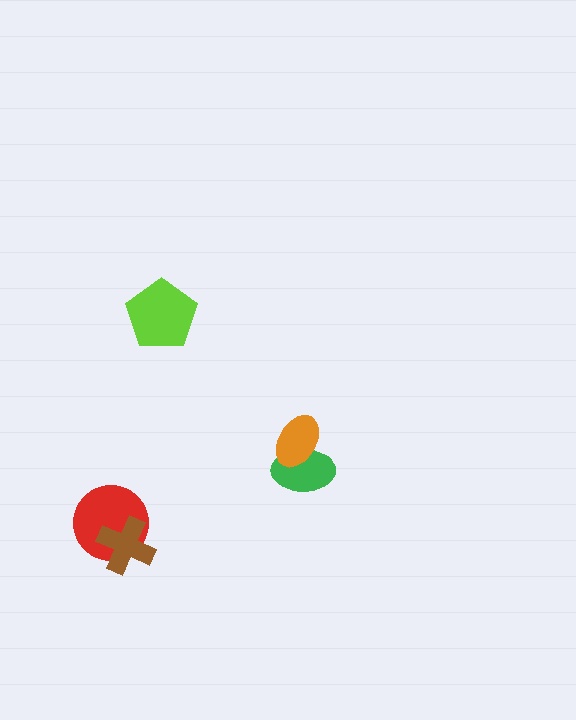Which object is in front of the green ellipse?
The orange ellipse is in front of the green ellipse.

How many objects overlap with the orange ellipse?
1 object overlaps with the orange ellipse.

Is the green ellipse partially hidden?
Yes, it is partially covered by another shape.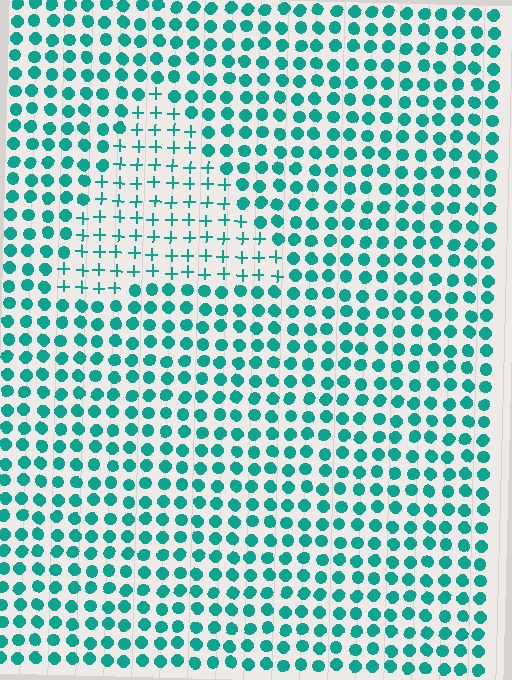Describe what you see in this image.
The image is filled with small teal elements arranged in a uniform grid. A triangle-shaped region contains plus signs, while the surrounding area contains circles. The boundary is defined purely by the change in element shape.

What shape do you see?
I see a triangle.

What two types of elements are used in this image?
The image uses plus signs inside the triangle region and circles outside it.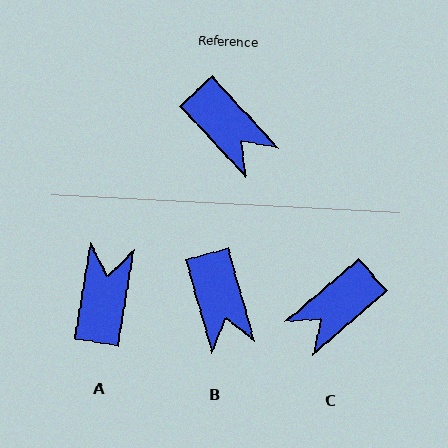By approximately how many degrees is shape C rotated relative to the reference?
Approximately 92 degrees clockwise.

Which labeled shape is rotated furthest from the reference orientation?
A, about 128 degrees away.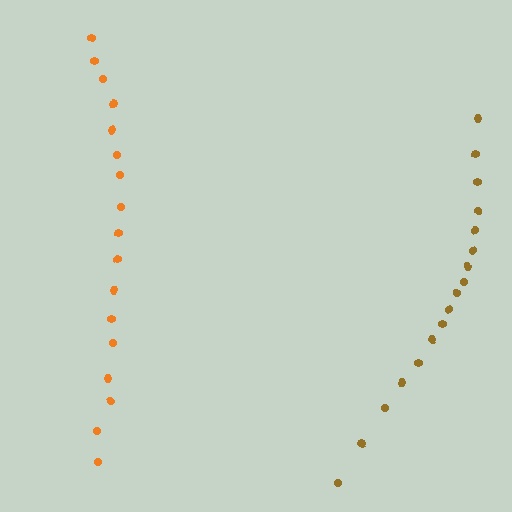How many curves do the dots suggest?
There are 2 distinct paths.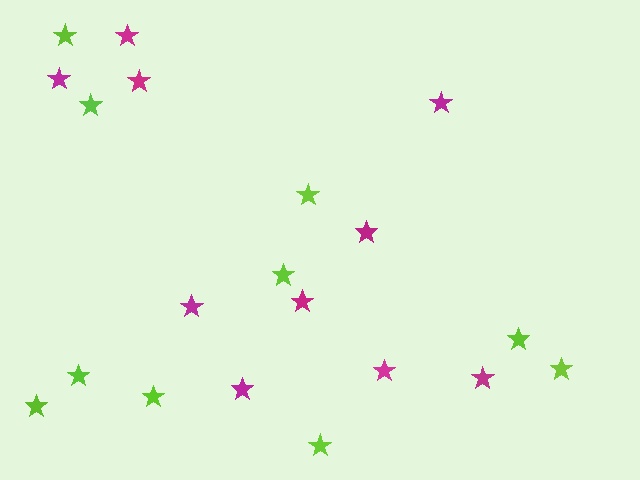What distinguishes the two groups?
There are 2 groups: one group of magenta stars (10) and one group of lime stars (10).